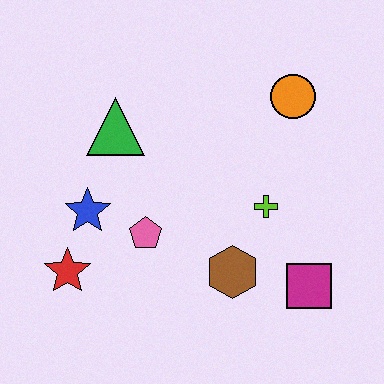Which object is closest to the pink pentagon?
The blue star is closest to the pink pentagon.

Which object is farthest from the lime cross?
The red star is farthest from the lime cross.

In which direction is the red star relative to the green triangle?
The red star is below the green triangle.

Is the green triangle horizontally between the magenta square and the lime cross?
No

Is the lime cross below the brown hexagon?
No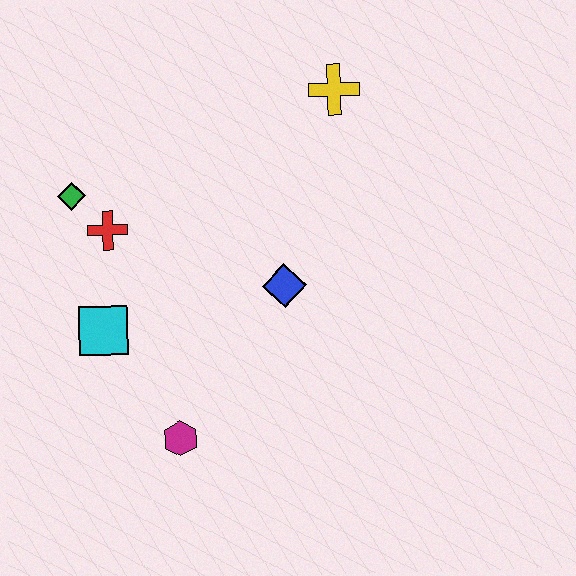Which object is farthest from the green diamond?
The yellow cross is farthest from the green diamond.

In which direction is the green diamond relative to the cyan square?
The green diamond is above the cyan square.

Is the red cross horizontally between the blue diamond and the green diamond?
Yes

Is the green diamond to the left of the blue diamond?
Yes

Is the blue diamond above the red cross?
No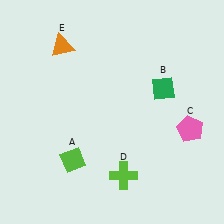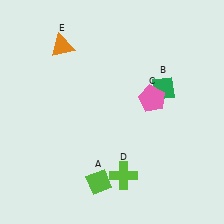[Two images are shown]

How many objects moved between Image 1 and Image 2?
2 objects moved between the two images.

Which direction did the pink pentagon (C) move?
The pink pentagon (C) moved left.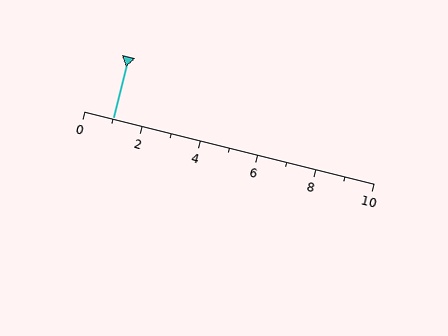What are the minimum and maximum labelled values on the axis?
The axis runs from 0 to 10.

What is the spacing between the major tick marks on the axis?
The major ticks are spaced 2 apart.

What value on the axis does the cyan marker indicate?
The marker indicates approximately 1.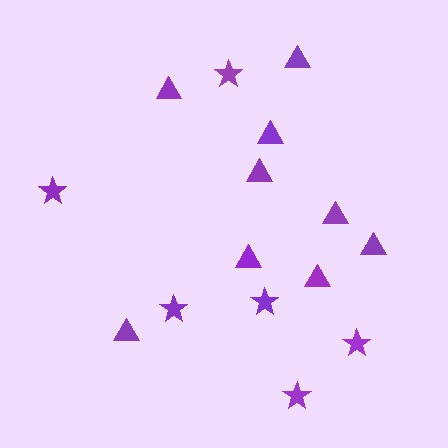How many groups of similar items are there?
There are 2 groups: one group of stars (6) and one group of triangles (9).